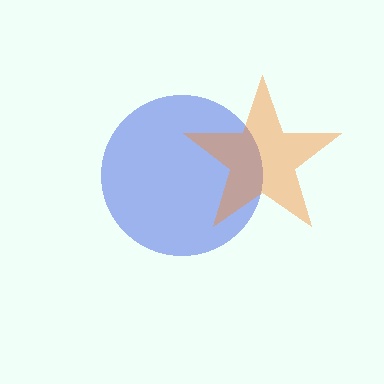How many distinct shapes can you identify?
There are 2 distinct shapes: a blue circle, an orange star.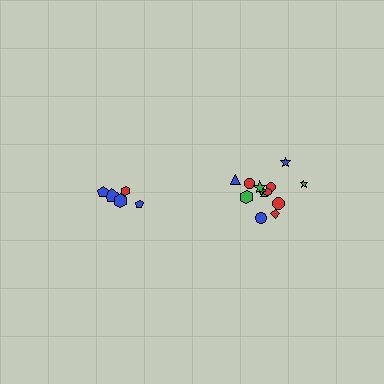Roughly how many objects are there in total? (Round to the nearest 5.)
Roughly 20 objects in total.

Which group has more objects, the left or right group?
The right group.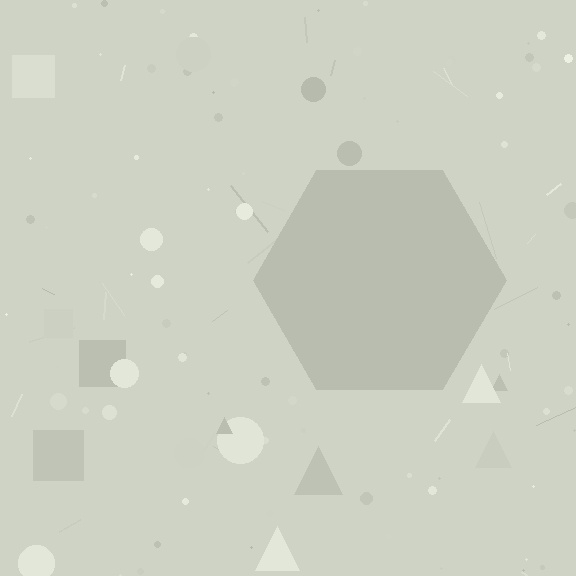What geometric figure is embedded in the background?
A hexagon is embedded in the background.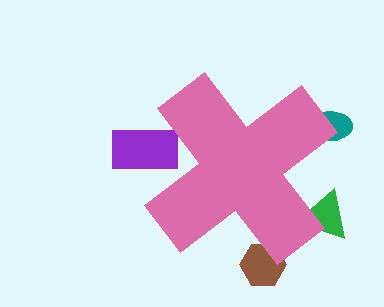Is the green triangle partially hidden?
Yes, the green triangle is partially hidden behind the pink cross.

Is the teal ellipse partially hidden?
Yes, the teal ellipse is partially hidden behind the pink cross.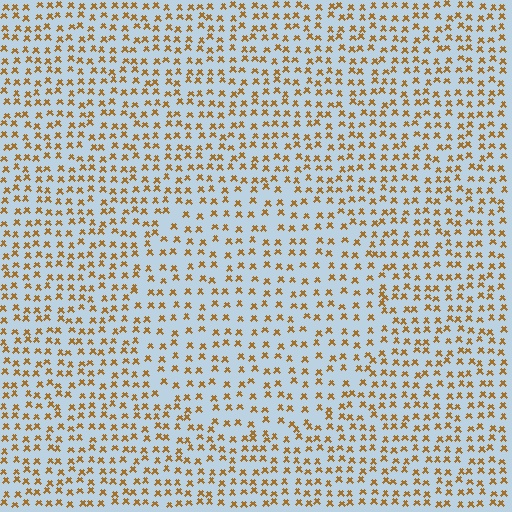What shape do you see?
I see a circle.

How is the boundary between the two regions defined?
The boundary is defined by a change in element density (approximately 1.4x ratio). All elements are the same color, size, and shape.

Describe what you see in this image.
The image contains small brown elements arranged at two different densities. A circle-shaped region is visible where the elements are less densely packed than the surrounding area.